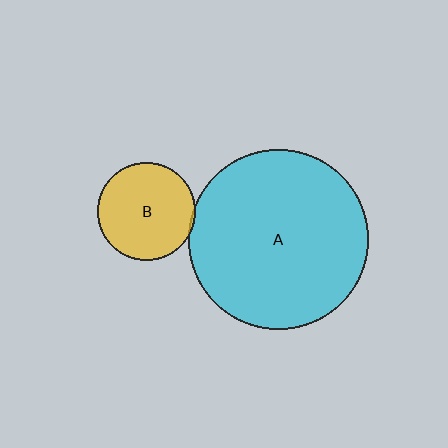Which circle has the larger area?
Circle A (cyan).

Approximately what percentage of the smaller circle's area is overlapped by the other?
Approximately 5%.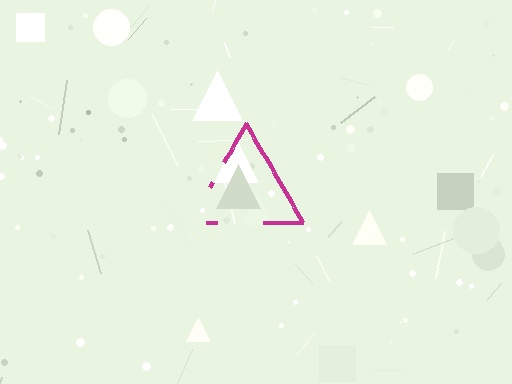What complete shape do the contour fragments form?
The contour fragments form a triangle.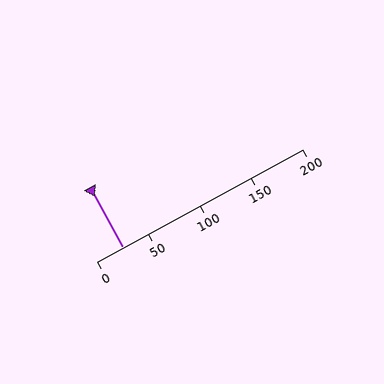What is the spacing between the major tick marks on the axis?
The major ticks are spaced 50 apart.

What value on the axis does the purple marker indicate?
The marker indicates approximately 25.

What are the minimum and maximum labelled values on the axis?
The axis runs from 0 to 200.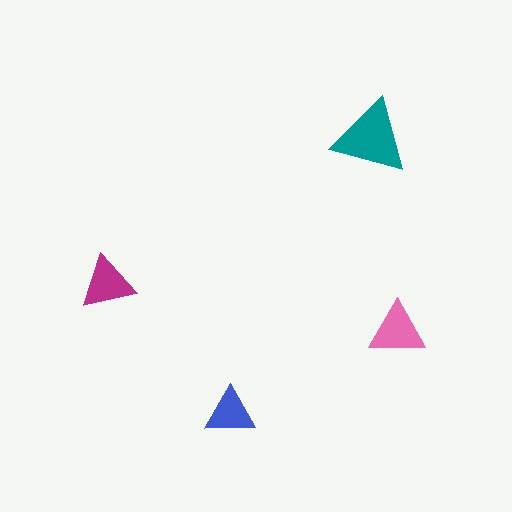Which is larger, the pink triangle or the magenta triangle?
The pink one.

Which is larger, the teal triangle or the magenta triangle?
The teal one.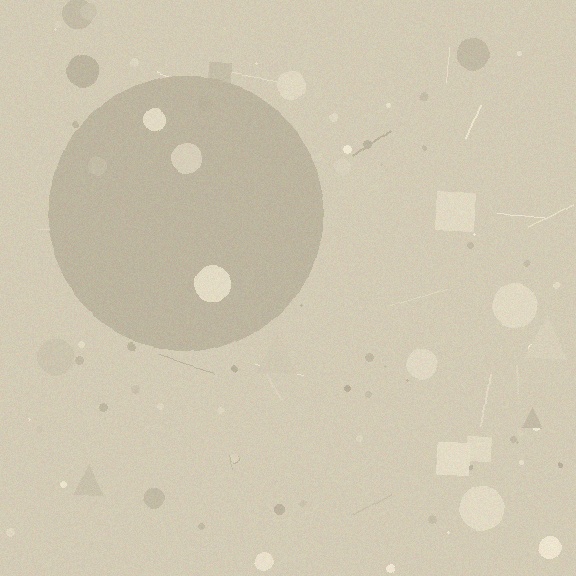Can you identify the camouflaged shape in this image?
The camouflaged shape is a circle.